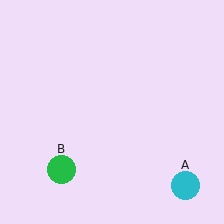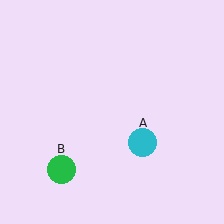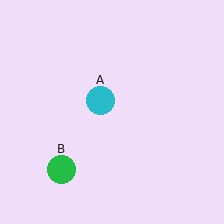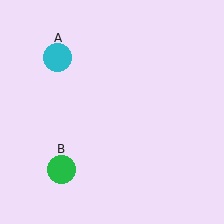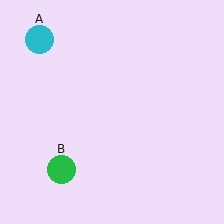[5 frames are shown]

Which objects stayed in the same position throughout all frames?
Green circle (object B) remained stationary.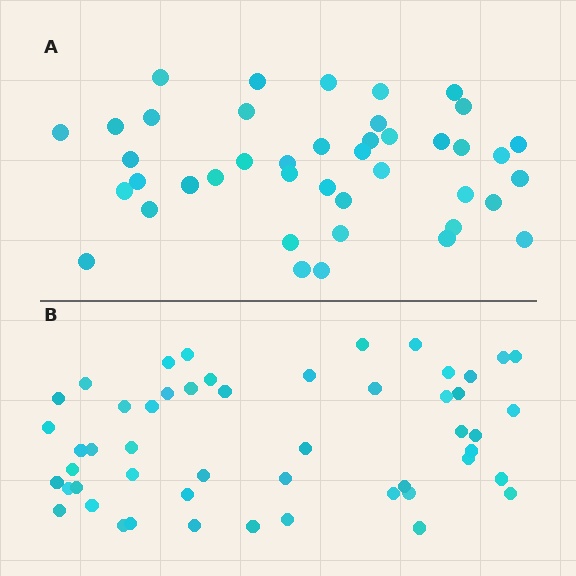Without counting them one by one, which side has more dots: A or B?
Region B (the bottom region) has more dots.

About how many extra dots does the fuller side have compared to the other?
Region B has roughly 8 or so more dots than region A.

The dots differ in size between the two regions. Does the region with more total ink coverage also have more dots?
No. Region A has more total ink coverage because its dots are larger, but region B actually contains more individual dots. Total area can be misleading — the number of items is what matters here.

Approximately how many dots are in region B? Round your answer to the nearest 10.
About 50 dots. (The exact count is 51, which rounds to 50.)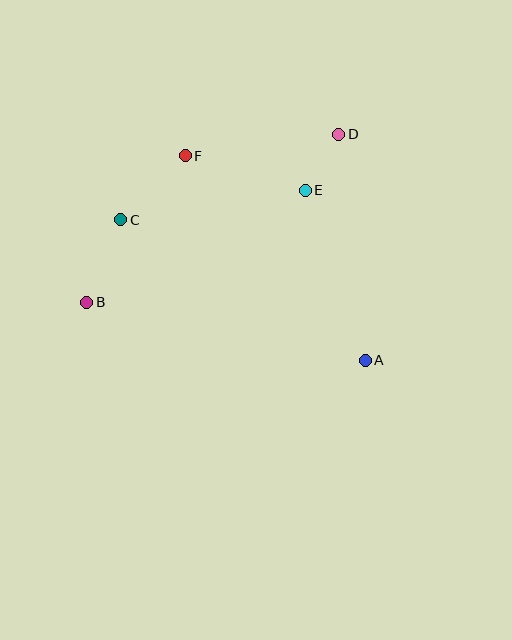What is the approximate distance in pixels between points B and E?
The distance between B and E is approximately 245 pixels.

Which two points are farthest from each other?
Points B and D are farthest from each other.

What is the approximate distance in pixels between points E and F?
The distance between E and F is approximately 125 pixels.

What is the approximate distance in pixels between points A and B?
The distance between A and B is approximately 284 pixels.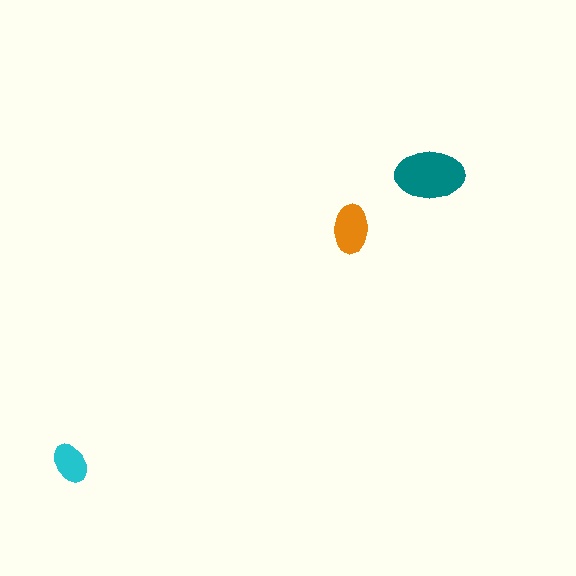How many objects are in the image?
There are 3 objects in the image.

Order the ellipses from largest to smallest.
the teal one, the orange one, the cyan one.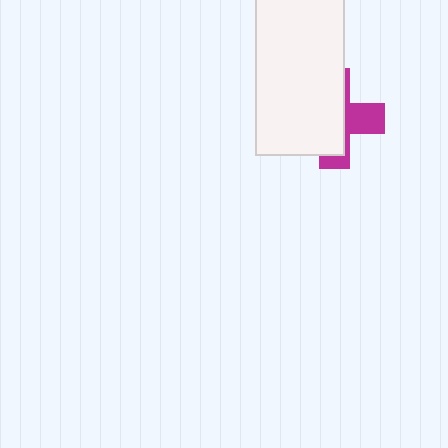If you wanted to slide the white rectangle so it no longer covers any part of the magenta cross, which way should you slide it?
Slide it left — that is the most direct way to separate the two shapes.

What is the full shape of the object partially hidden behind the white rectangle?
The partially hidden object is a magenta cross.